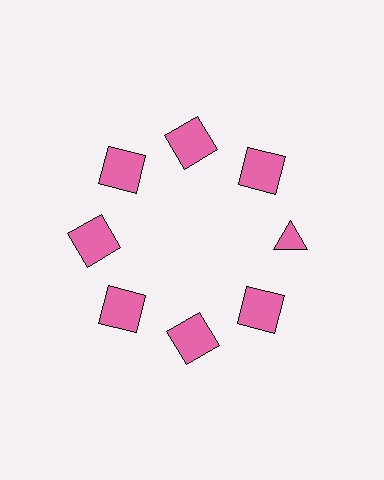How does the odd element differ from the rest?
It has a different shape: triangle instead of square.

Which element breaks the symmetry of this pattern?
The pink triangle at roughly the 3 o'clock position breaks the symmetry. All other shapes are pink squares.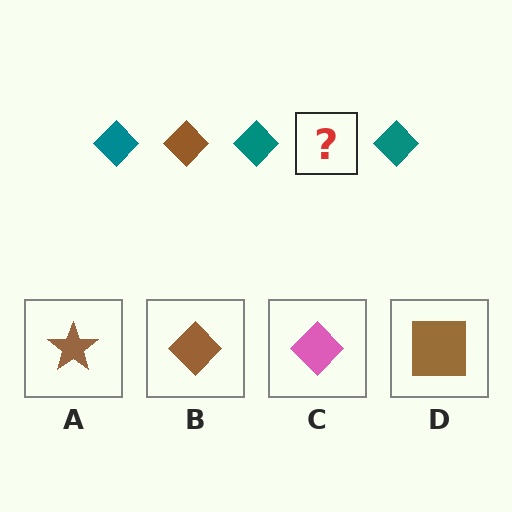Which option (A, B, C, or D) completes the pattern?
B.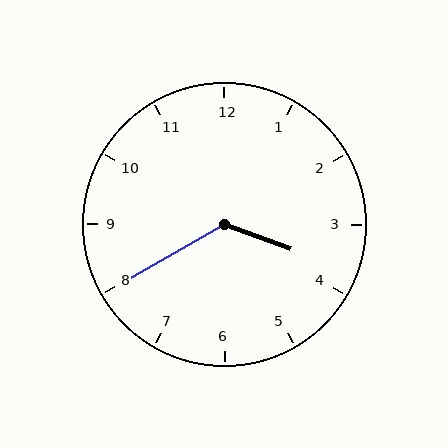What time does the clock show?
3:40.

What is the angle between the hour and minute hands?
Approximately 130 degrees.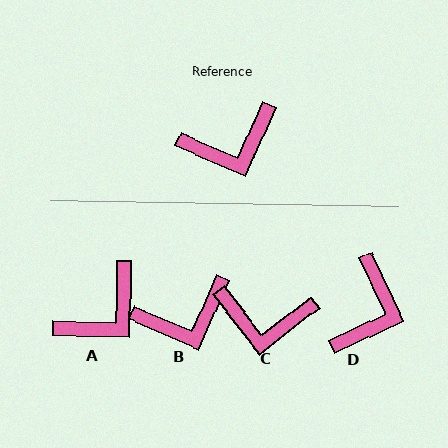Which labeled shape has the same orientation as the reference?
B.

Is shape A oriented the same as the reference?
No, it is off by about 23 degrees.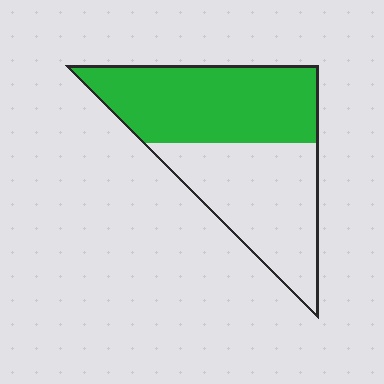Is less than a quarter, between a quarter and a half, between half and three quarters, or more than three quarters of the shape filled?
Between half and three quarters.